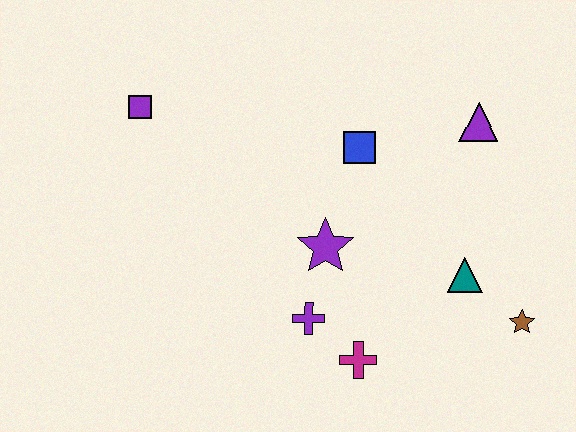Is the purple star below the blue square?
Yes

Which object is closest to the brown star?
The teal triangle is closest to the brown star.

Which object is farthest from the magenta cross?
The purple square is farthest from the magenta cross.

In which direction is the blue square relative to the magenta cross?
The blue square is above the magenta cross.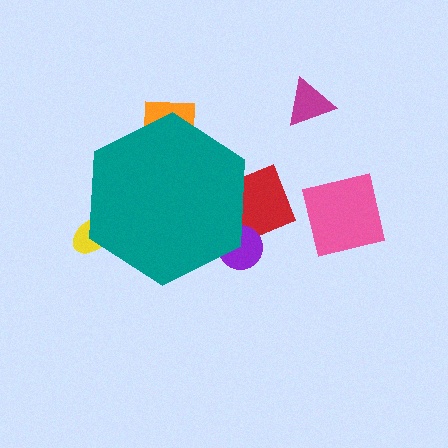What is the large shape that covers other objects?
A teal hexagon.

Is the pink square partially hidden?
No, the pink square is fully visible.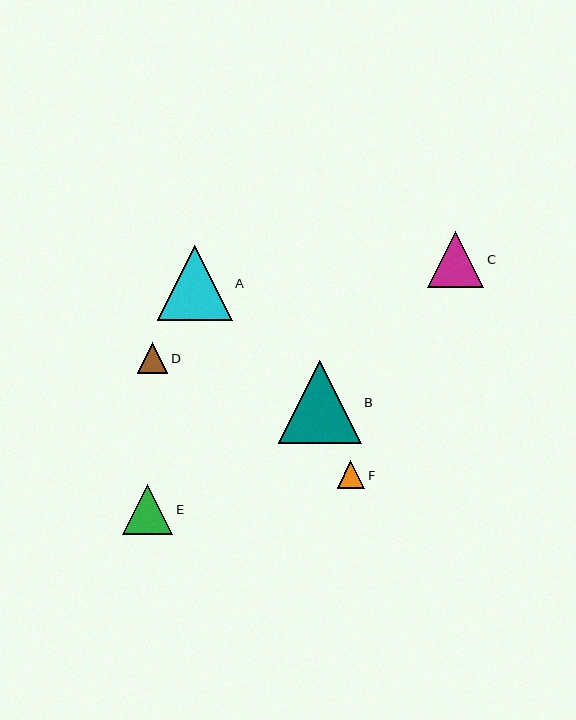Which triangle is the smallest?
Triangle F is the smallest with a size of approximately 28 pixels.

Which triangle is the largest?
Triangle B is the largest with a size of approximately 83 pixels.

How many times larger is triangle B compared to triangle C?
Triangle B is approximately 1.5 times the size of triangle C.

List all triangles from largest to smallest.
From largest to smallest: B, A, C, E, D, F.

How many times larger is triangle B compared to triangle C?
Triangle B is approximately 1.5 times the size of triangle C.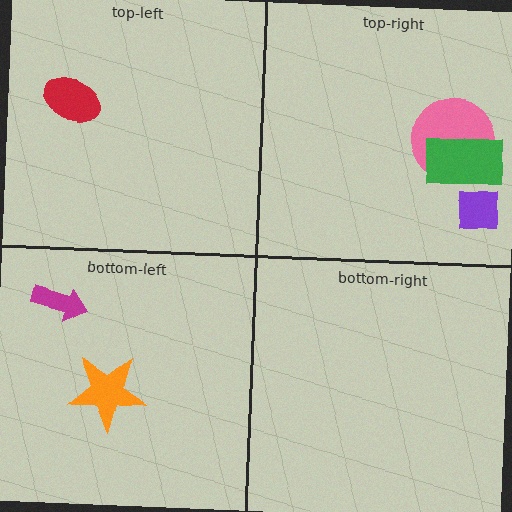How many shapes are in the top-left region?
1.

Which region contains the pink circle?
The top-right region.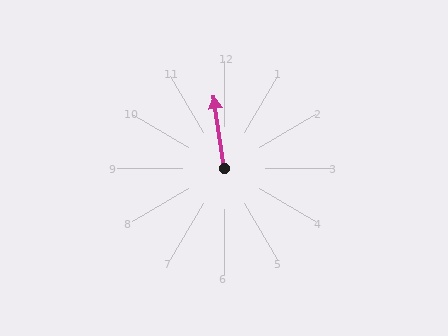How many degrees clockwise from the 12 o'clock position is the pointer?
Approximately 352 degrees.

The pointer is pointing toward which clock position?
Roughly 12 o'clock.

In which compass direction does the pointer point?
North.